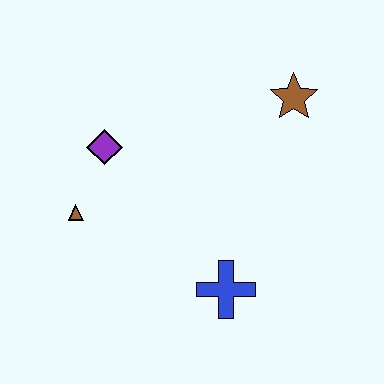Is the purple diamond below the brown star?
Yes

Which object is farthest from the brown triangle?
The brown star is farthest from the brown triangle.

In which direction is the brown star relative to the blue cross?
The brown star is above the blue cross.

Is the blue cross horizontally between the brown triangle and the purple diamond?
No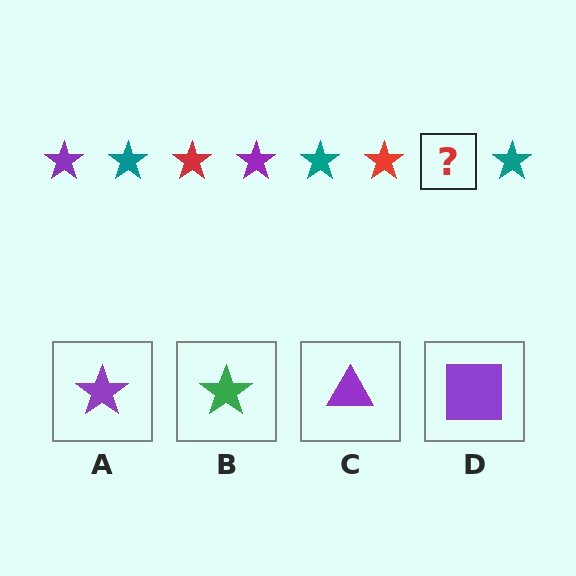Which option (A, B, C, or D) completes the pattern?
A.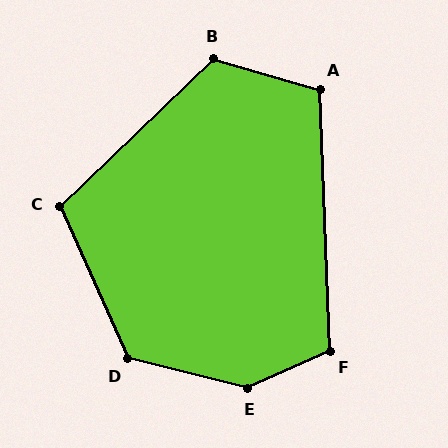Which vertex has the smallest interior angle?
A, at approximately 108 degrees.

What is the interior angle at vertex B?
Approximately 120 degrees (obtuse).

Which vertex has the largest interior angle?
E, at approximately 142 degrees.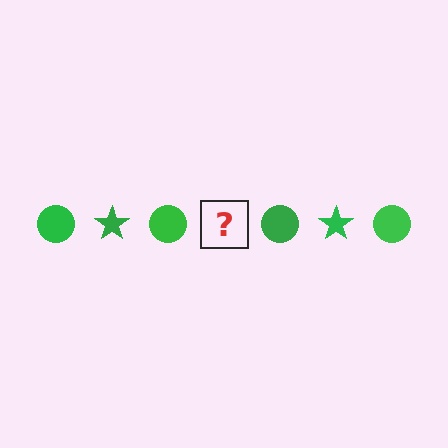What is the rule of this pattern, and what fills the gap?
The rule is that the pattern cycles through circle, star shapes in green. The gap should be filled with a green star.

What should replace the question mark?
The question mark should be replaced with a green star.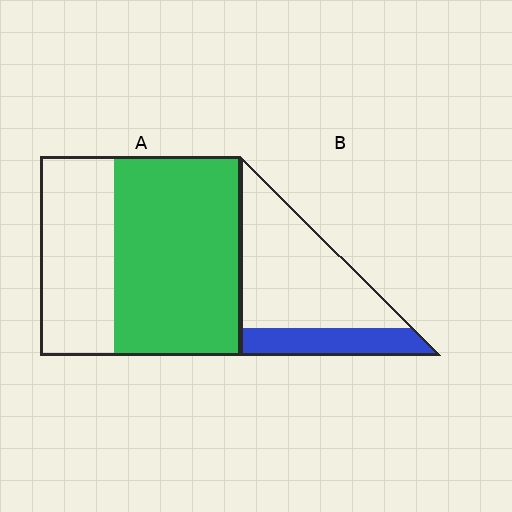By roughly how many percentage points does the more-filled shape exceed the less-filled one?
By roughly 35 percentage points (A over B).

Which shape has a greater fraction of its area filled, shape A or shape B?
Shape A.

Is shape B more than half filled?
No.